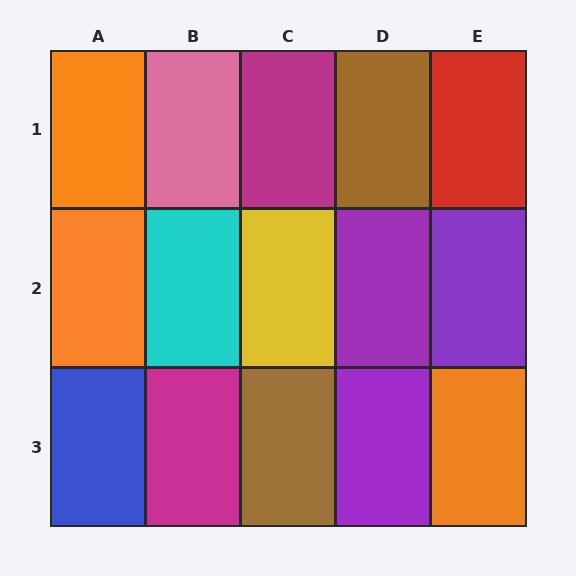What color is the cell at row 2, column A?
Orange.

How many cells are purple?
3 cells are purple.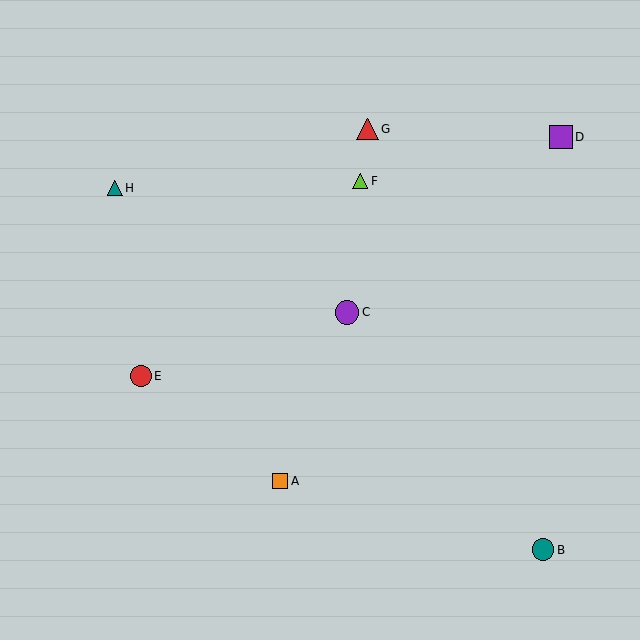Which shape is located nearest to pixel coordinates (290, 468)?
The orange square (labeled A) at (280, 481) is nearest to that location.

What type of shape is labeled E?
Shape E is a red circle.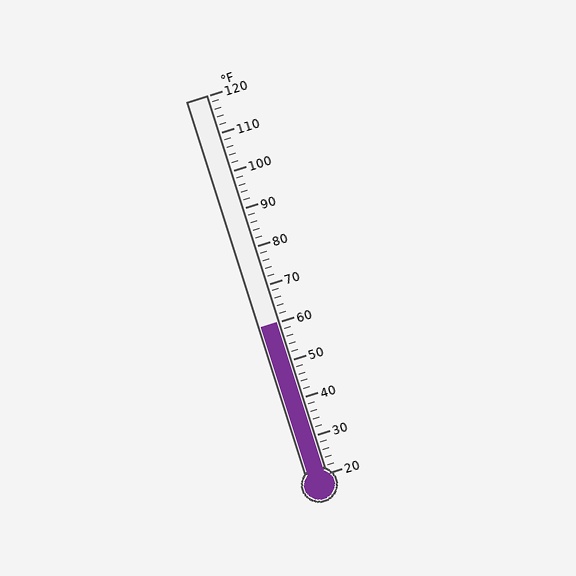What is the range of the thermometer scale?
The thermometer scale ranges from 20°F to 120°F.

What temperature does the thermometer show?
The thermometer shows approximately 60°F.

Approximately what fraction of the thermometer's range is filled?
The thermometer is filled to approximately 40% of its range.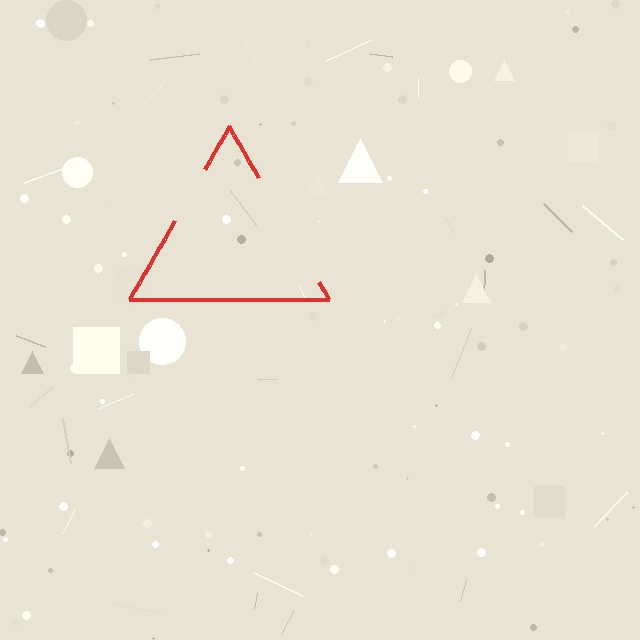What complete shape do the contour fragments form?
The contour fragments form a triangle.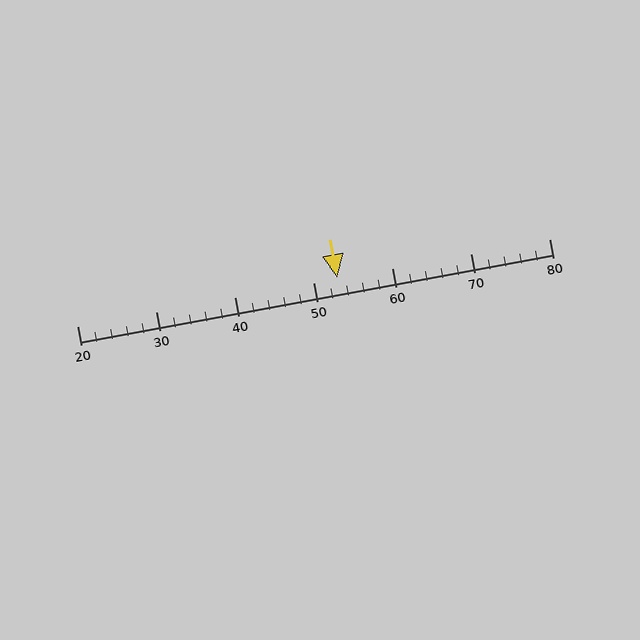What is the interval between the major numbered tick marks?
The major tick marks are spaced 10 units apart.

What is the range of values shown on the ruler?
The ruler shows values from 20 to 80.